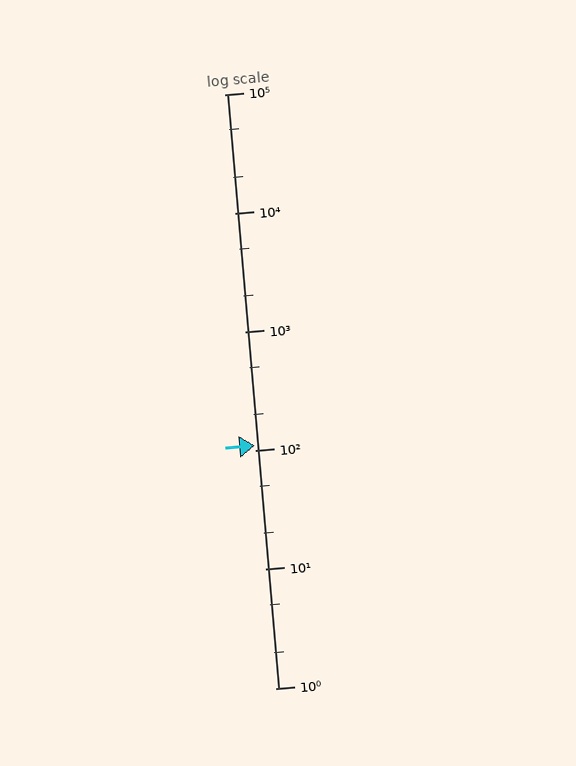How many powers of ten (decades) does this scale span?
The scale spans 5 decades, from 1 to 100000.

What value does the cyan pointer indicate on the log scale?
The pointer indicates approximately 110.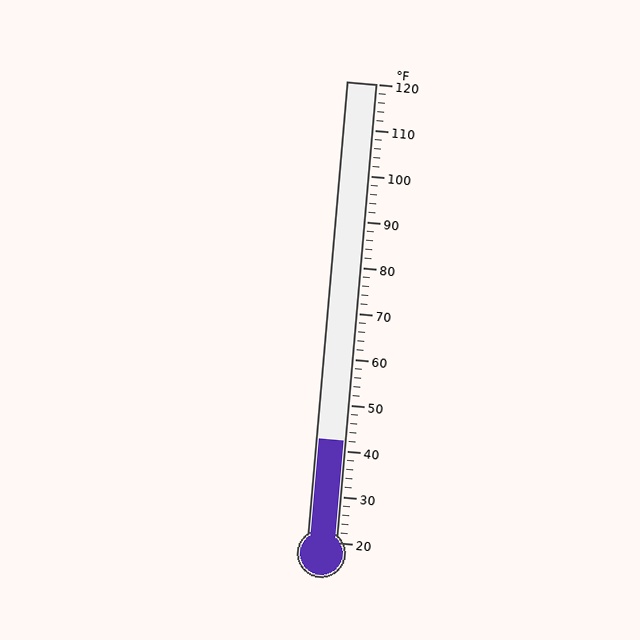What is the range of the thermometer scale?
The thermometer scale ranges from 20°F to 120°F.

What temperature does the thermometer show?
The thermometer shows approximately 42°F.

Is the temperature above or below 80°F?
The temperature is below 80°F.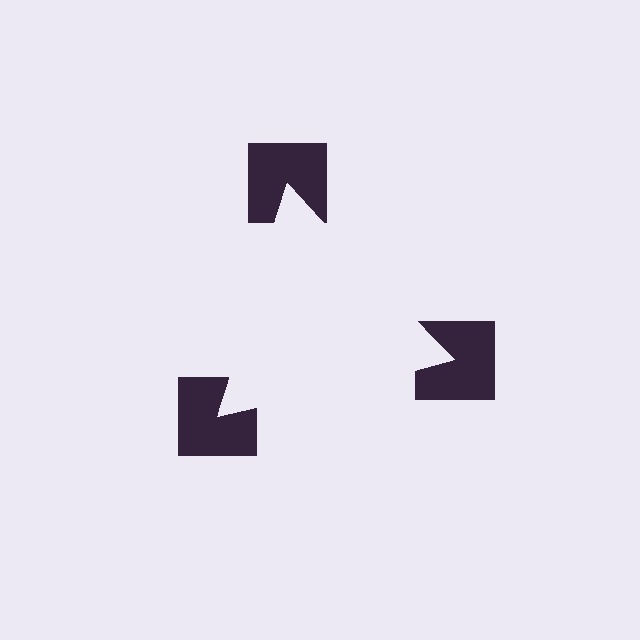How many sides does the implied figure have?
3 sides.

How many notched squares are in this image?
There are 3 — one at each vertex of the illusory triangle.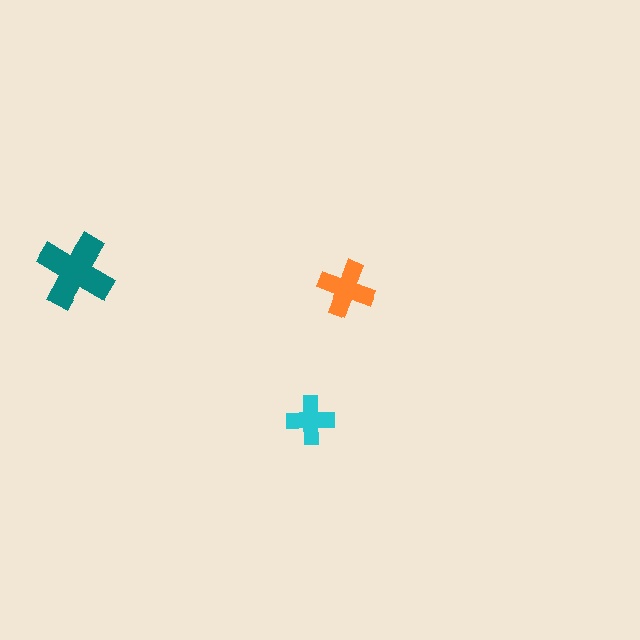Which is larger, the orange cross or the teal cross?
The teal one.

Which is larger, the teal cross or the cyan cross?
The teal one.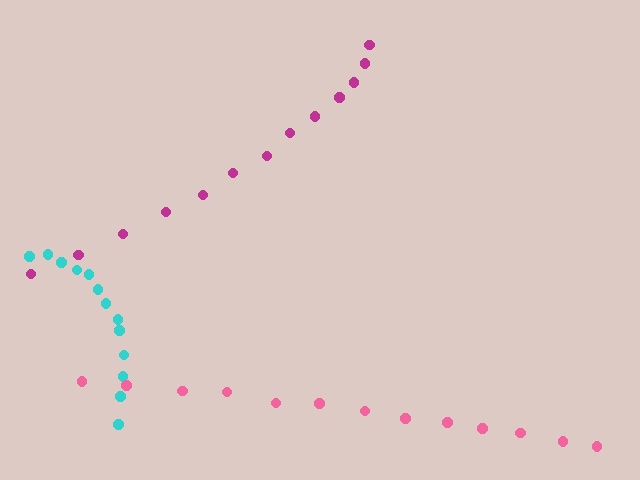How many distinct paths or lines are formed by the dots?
There are 3 distinct paths.